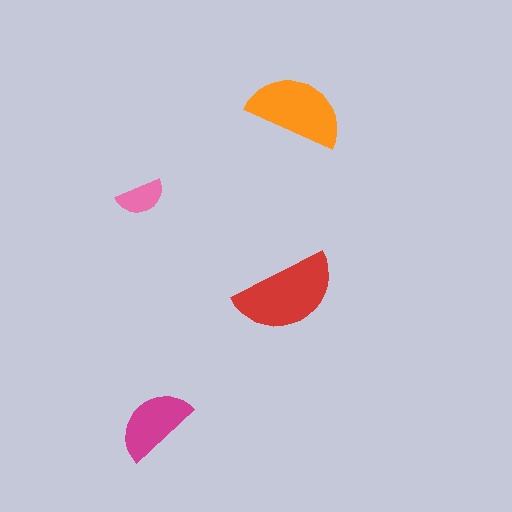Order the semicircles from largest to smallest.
the red one, the orange one, the magenta one, the pink one.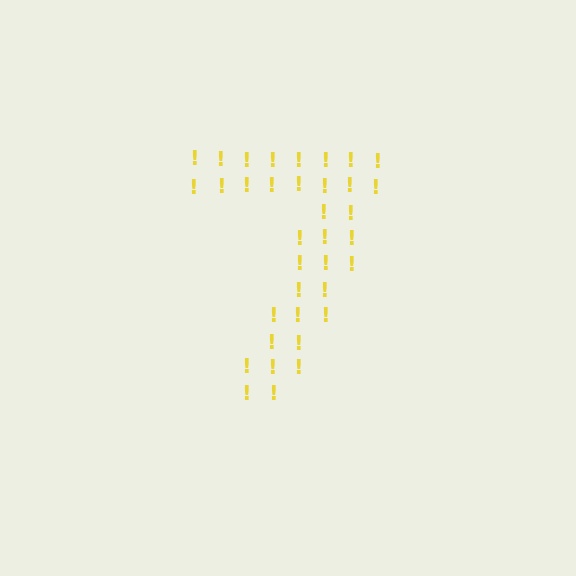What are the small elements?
The small elements are exclamation marks.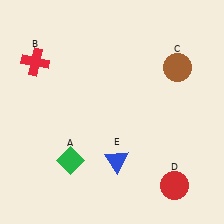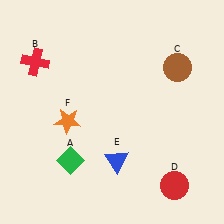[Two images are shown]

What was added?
An orange star (F) was added in Image 2.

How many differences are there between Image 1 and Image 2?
There is 1 difference between the two images.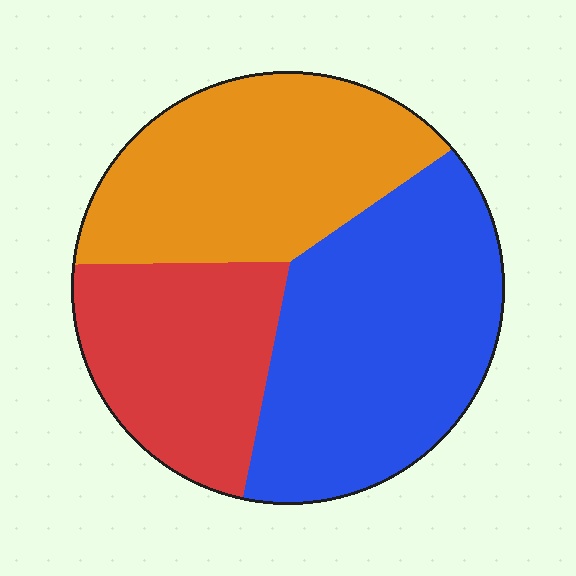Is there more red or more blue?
Blue.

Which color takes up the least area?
Red, at roughly 25%.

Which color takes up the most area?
Blue, at roughly 40%.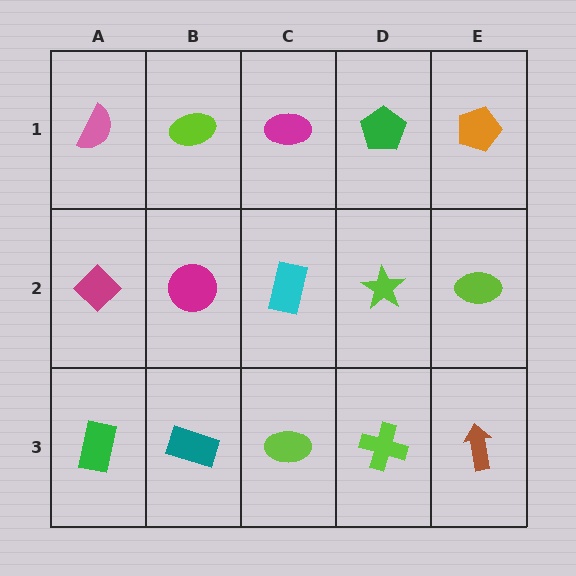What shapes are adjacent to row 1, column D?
A lime star (row 2, column D), a magenta ellipse (row 1, column C), an orange pentagon (row 1, column E).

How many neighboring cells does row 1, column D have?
3.